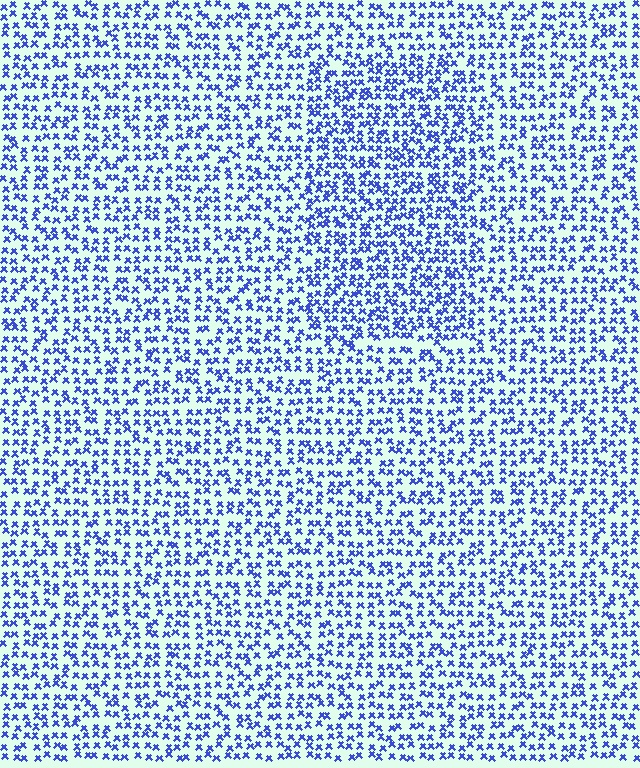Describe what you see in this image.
The image contains small blue elements arranged at two different densities. A rectangle-shaped region is visible where the elements are more densely packed than the surrounding area.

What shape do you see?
I see a rectangle.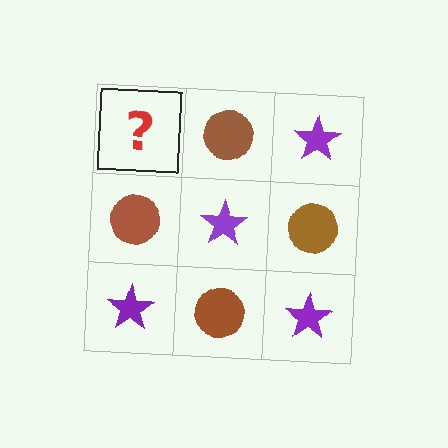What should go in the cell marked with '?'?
The missing cell should contain a purple star.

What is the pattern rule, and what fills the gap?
The rule is that it alternates purple star and brown circle in a checkerboard pattern. The gap should be filled with a purple star.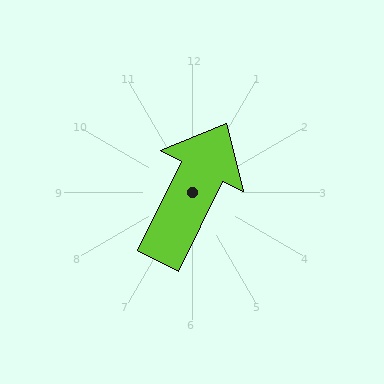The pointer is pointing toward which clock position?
Roughly 1 o'clock.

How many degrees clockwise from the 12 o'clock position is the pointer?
Approximately 26 degrees.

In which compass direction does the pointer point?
Northeast.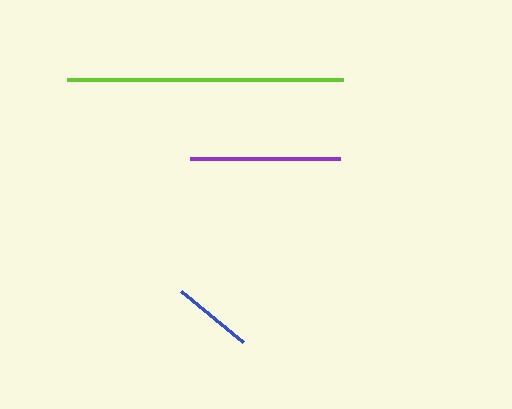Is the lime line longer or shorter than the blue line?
The lime line is longer than the blue line.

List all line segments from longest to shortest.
From longest to shortest: lime, purple, blue.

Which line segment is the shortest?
The blue line is the shortest at approximately 80 pixels.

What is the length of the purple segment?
The purple segment is approximately 151 pixels long.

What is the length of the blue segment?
The blue segment is approximately 80 pixels long.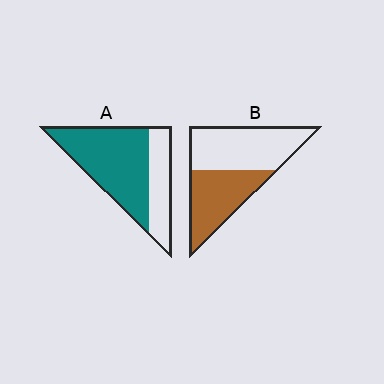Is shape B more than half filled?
No.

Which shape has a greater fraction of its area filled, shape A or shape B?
Shape A.